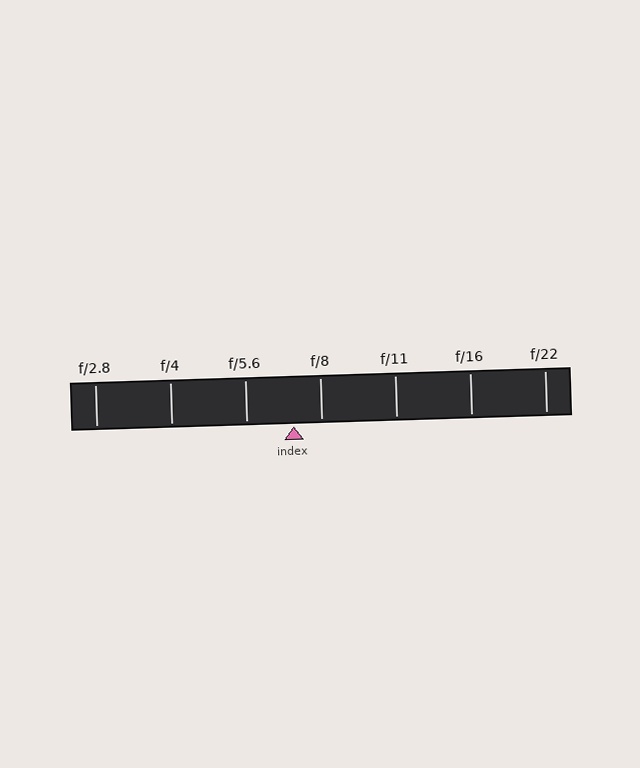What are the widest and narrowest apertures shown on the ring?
The widest aperture shown is f/2.8 and the narrowest is f/22.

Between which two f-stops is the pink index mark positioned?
The index mark is between f/5.6 and f/8.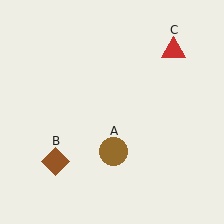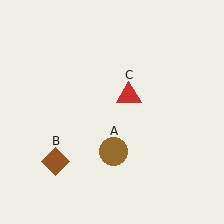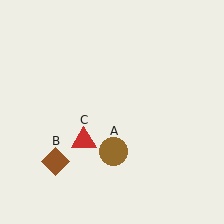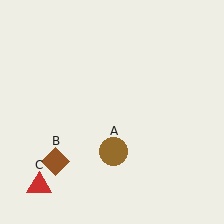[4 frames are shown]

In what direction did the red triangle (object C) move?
The red triangle (object C) moved down and to the left.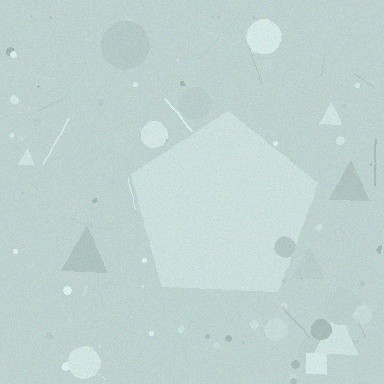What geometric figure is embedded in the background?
A pentagon is embedded in the background.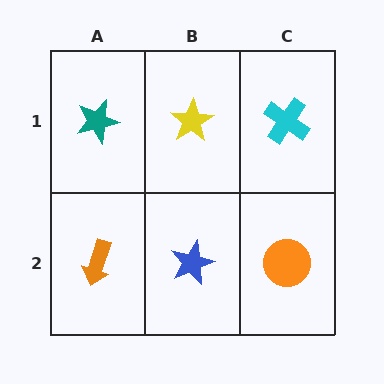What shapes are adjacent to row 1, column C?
An orange circle (row 2, column C), a yellow star (row 1, column B).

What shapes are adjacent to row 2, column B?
A yellow star (row 1, column B), an orange arrow (row 2, column A), an orange circle (row 2, column C).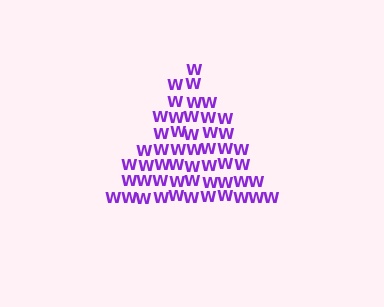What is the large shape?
The large shape is a triangle.